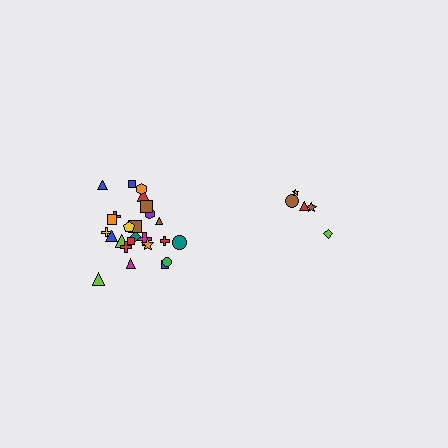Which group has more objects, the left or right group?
The left group.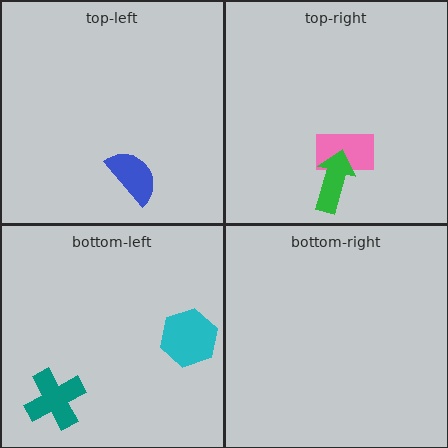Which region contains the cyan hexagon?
The bottom-left region.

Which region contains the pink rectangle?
The top-right region.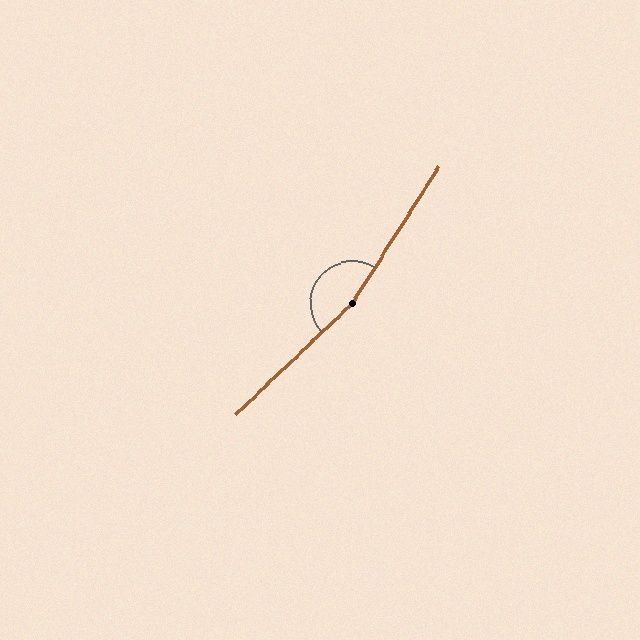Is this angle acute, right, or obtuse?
It is obtuse.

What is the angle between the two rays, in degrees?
Approximately 166 degrees.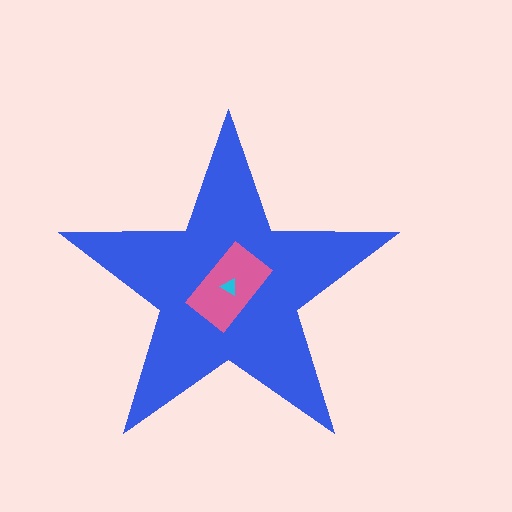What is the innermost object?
The cyan triangle.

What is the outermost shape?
The blue star.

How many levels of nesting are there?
3.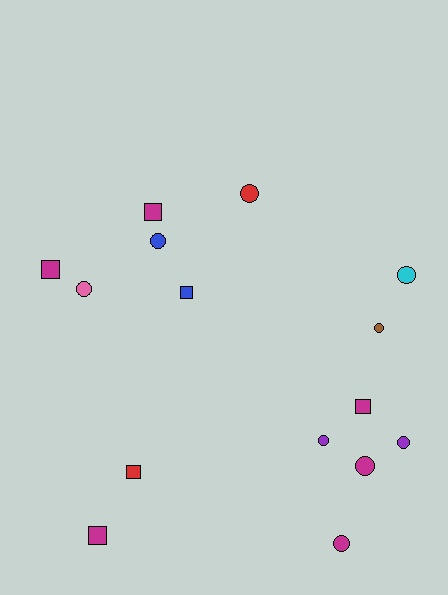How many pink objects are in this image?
There is 1 pink object.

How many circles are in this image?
There are 9 circles.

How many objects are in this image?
There are 15 objects.